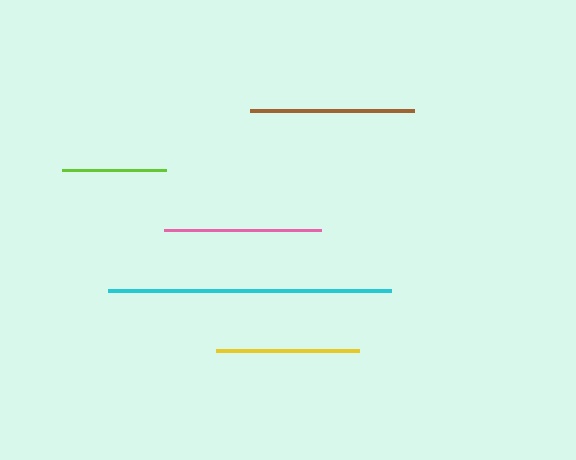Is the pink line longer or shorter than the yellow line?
The pink line is longer than the yellow line.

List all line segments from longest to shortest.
From longest to shortest: cyan, brown, pink, yellow, lime.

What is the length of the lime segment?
The lime segment is approximately 104 pixels long.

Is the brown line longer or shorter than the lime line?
The brown line is longer than the lime line.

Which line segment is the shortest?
The lime line is the shortest at approximately 104 pixels.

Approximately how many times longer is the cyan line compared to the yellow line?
The cyan line is approximately 2.0 times the length of the yellow line.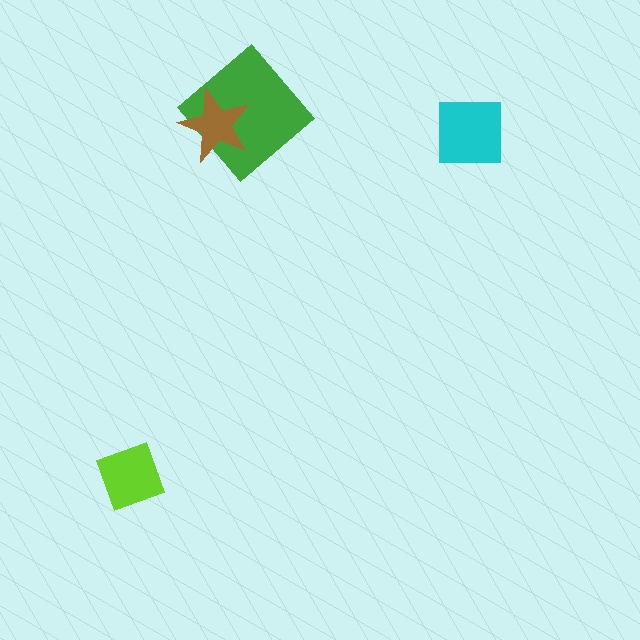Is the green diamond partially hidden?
Yes, it is partially covered by another shape.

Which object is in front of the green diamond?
The brown star is in front of the green diamond.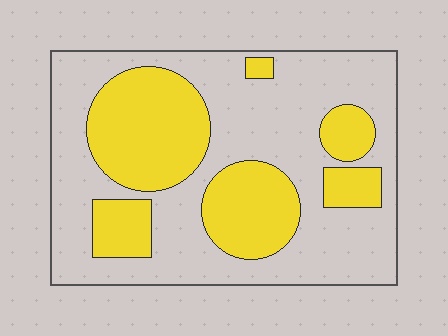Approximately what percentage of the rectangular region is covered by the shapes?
Approximately 35%.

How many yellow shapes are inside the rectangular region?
6.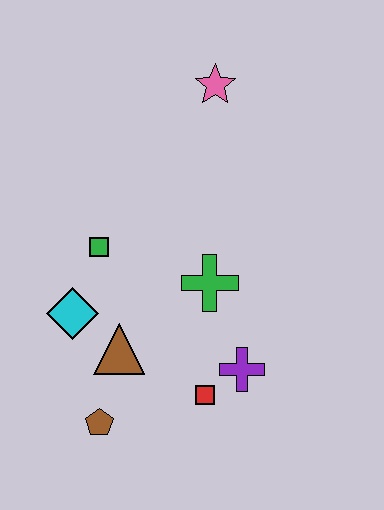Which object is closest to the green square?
The cyan diamond is closest to the green square.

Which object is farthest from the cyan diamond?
The pink star is farthest from the cyan diamond.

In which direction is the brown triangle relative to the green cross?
The brown triangle is to the left of the green cross.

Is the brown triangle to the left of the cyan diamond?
No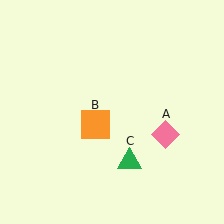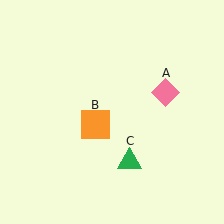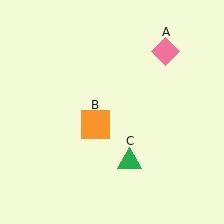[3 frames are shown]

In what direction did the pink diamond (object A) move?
The pink diamond (object A) moved up.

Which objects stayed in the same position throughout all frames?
Orange square (object B) and green triangle (object C) remained stationary.